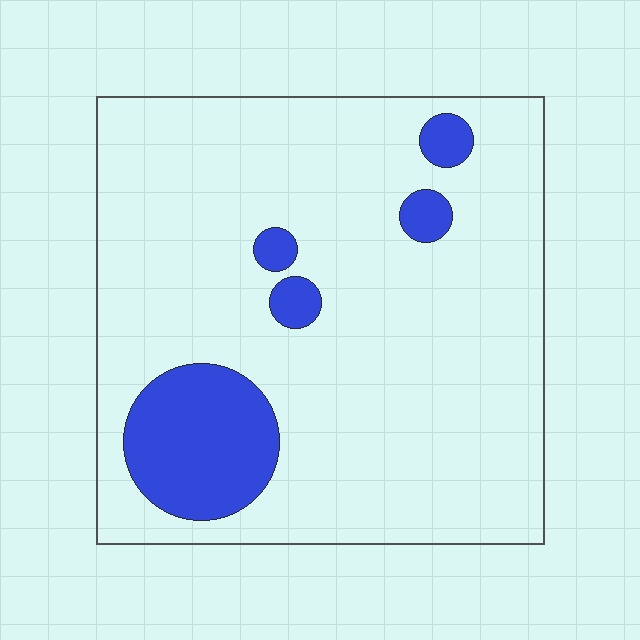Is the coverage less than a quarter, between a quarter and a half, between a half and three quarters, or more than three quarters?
Less than a quarter.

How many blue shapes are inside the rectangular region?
5.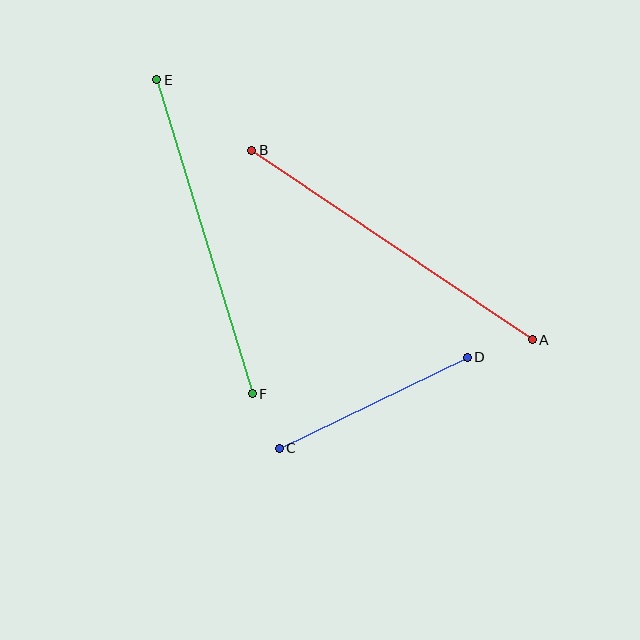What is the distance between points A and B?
The distance is approximately 338 pixels.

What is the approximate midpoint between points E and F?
The midpoint is at approximately (204, 237) pixels.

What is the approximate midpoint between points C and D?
The midpoint is at approximately (373, 403) pixels.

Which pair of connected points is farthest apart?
Points A and B are farthest apart.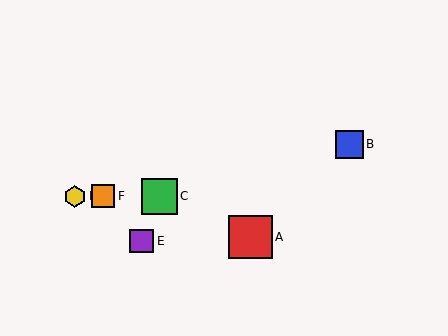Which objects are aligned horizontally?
Objects C, D, F are aligned horizontally.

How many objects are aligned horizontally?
3 objects (C, D, F) are aligned horizontally.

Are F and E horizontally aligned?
No, F is at y≈196 and E is at y≈241.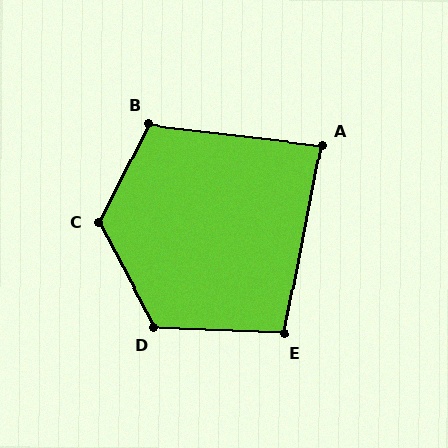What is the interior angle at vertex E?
Approximately 99 degrees (obtuse).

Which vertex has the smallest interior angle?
A, at approximately 86 degrees.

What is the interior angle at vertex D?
Approximately 120 degrees (obtuse).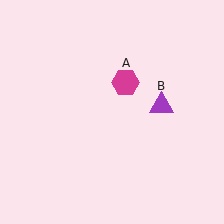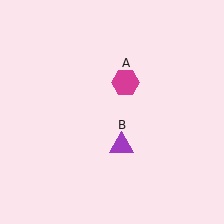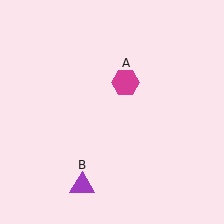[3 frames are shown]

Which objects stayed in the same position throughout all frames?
Magenta hexagon (object A) remained stationary.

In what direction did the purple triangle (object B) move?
The purple triangle (object B) moved down and to the left.